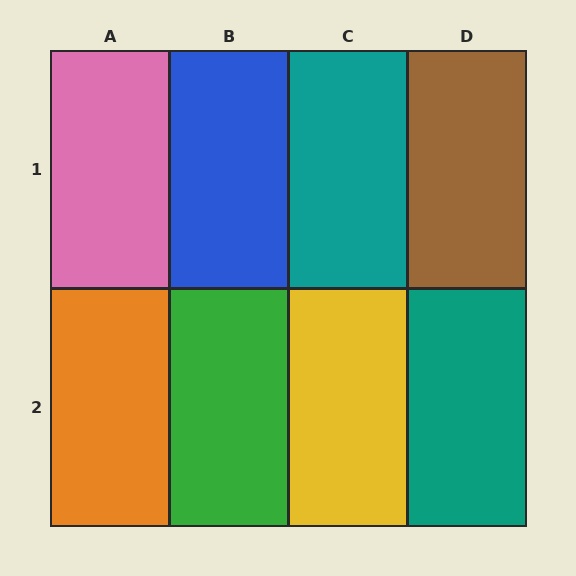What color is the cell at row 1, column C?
Teal.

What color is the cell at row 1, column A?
Pink.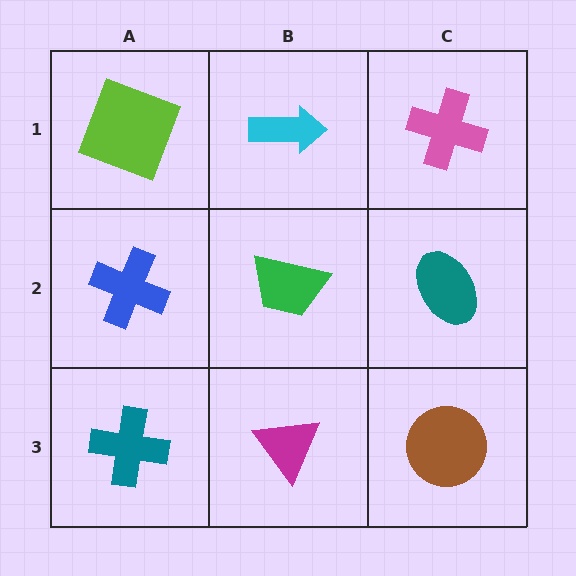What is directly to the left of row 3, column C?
A magenta triangle.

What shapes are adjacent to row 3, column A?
A blue cross (row 2, column A), a magenta triangle (row 3, column B).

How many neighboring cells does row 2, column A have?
3.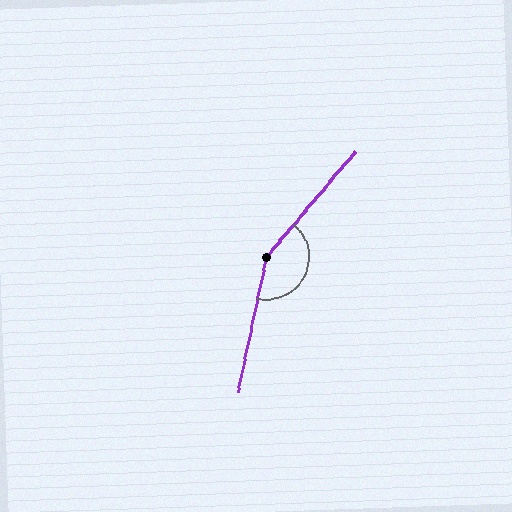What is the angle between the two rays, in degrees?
Approximately 152 degrees.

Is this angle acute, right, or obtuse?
It is obtuse.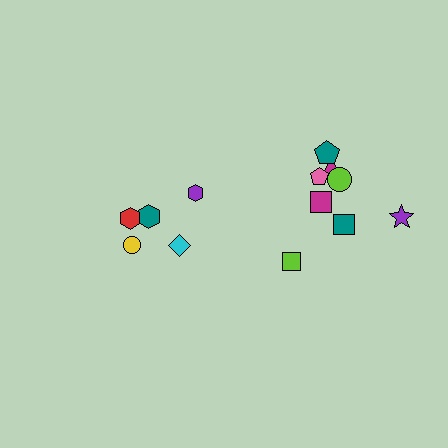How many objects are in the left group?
There are 5 objects.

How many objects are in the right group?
There are 8 objects.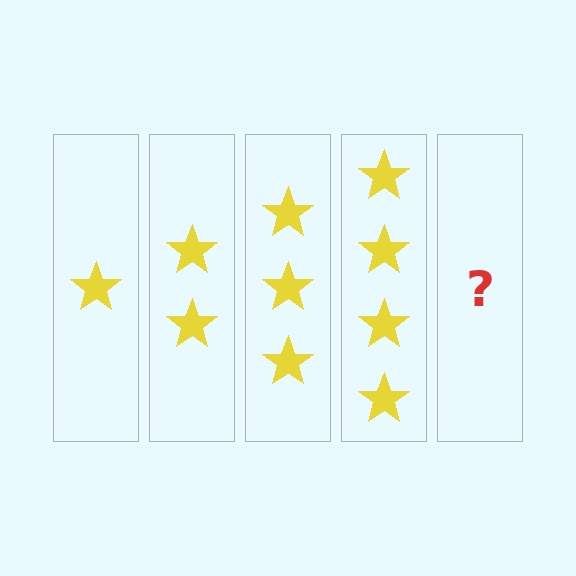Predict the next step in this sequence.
The next step is 5 stars.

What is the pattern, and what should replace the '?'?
The pattern is that each step adds one more star. The '?' should be 5 stars.